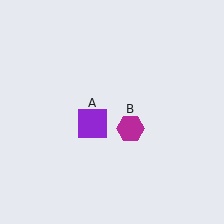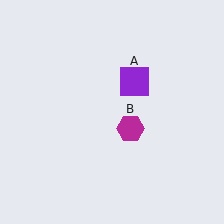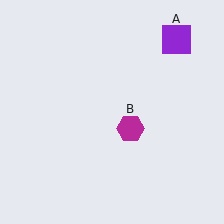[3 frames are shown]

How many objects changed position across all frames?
1 object changed position: purple square (object A).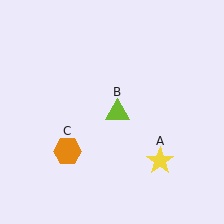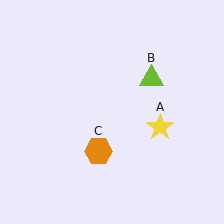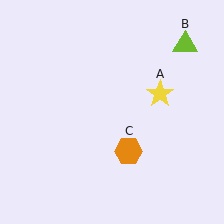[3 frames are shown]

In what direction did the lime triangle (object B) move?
The lime triangle (object B) moved up and to the right.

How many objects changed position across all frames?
3 objects changed position: yellow star (object A), lime triangle (object B), orange hexagon (object C).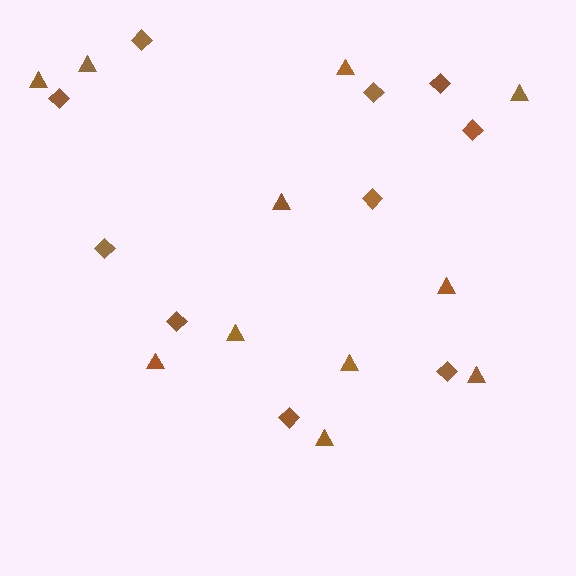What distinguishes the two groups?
There are 2 groups: one group of triangles (11) and one group of diamonds (10).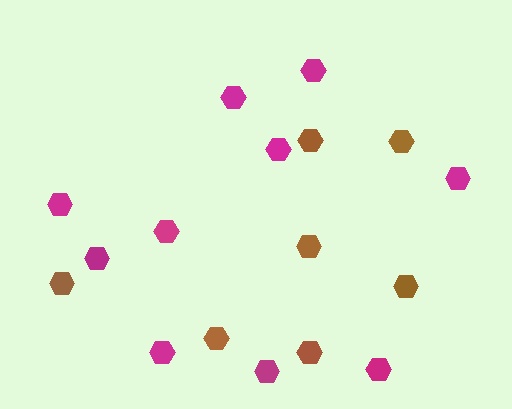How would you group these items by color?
There are 2 groups: one group of brown hexagons (7) and one group of magenta hexagons (10).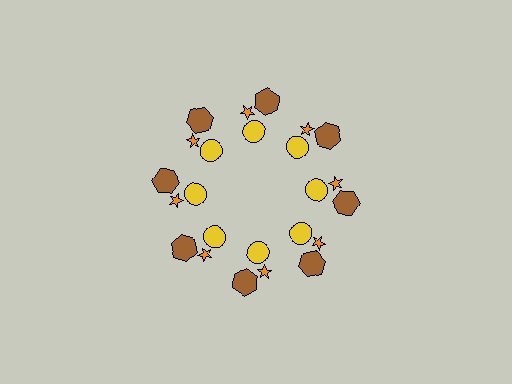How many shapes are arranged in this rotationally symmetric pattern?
There are 24 shapes, arranged in 8 groups of 3.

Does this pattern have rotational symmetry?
Yes, this pattern has 8-fold rotational symmetry. It looks the same after rotating 45 degrees around the center.